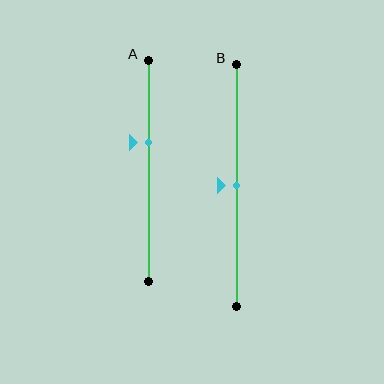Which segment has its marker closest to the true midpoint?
Segment B has its marker closest to the true midpoint.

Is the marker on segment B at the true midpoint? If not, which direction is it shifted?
Yes, the marker on segment B is at the true midpoint.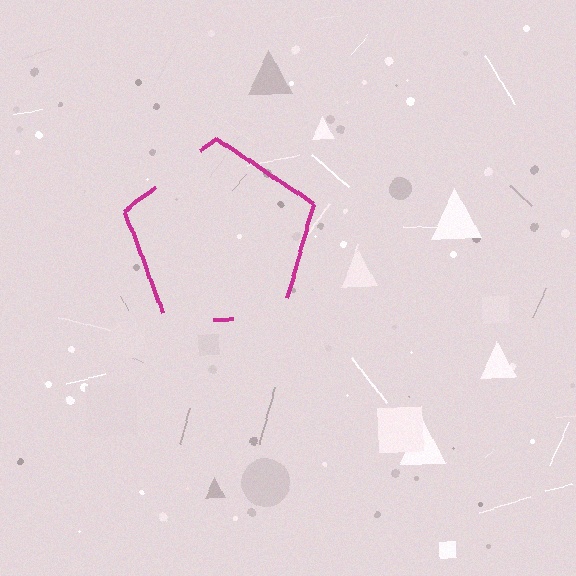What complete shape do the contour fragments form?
The contour fragments form a pentagon.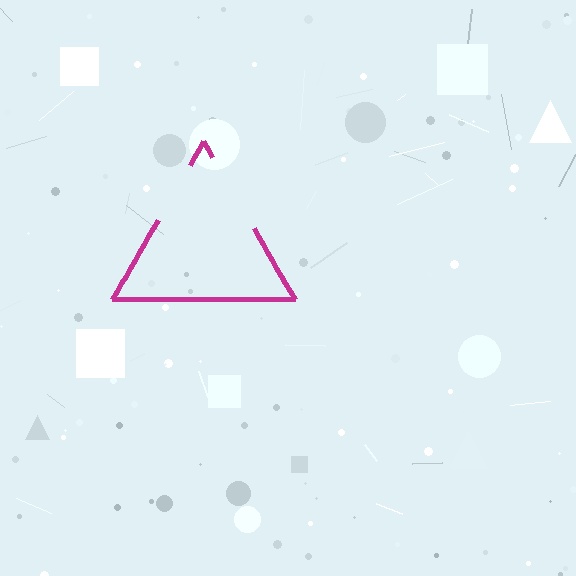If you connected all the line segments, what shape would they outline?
They would outline a triangle.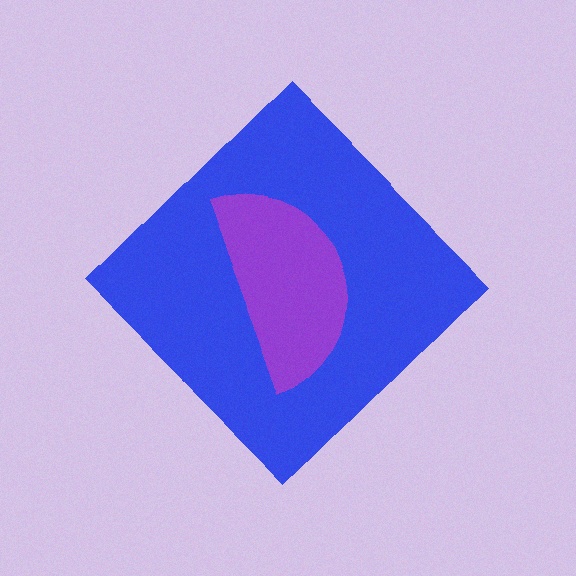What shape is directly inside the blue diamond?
The purple semicircle.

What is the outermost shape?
The blue diamond.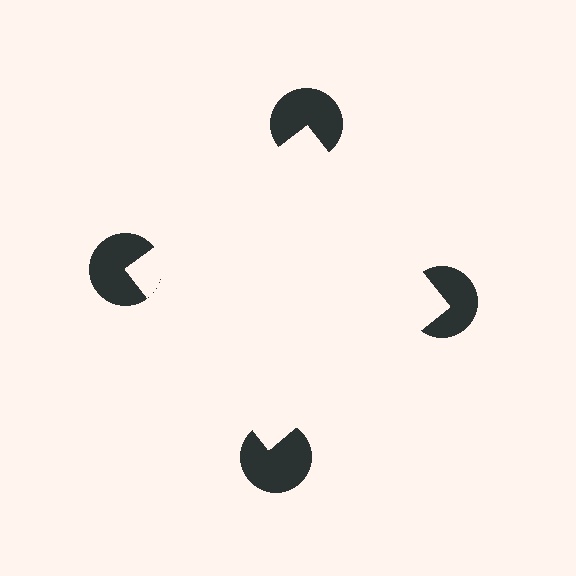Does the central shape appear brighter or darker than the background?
It typically appears slightly brighter than the background, even though no actual brightness change is drawn.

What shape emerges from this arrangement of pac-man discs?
An illusory square — its edges are inferred from the aligned wedge cuts in the pac-man discs, not physically drawn.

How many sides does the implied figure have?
4 sides.